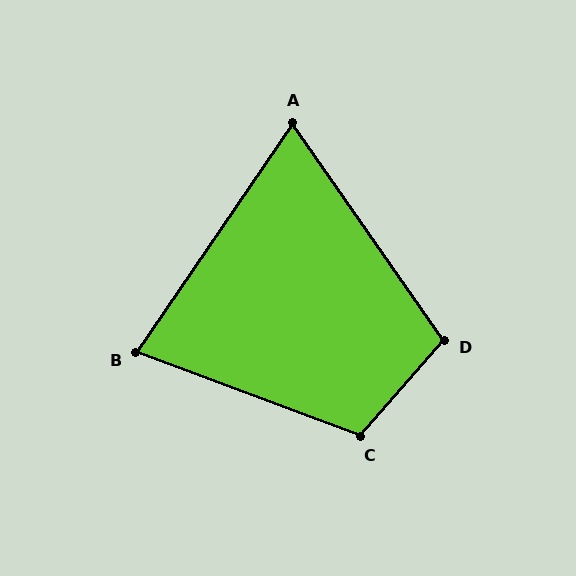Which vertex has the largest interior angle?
C, at approximately 111 degrees.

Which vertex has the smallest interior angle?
A, at approximately 69 degrees.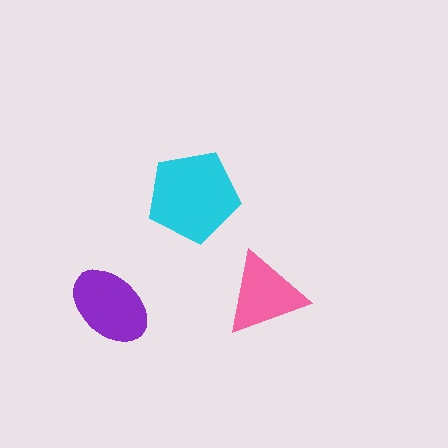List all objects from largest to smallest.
The cyan pentagon, the purple ellipse, the pink triangle.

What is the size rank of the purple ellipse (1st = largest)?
2nd.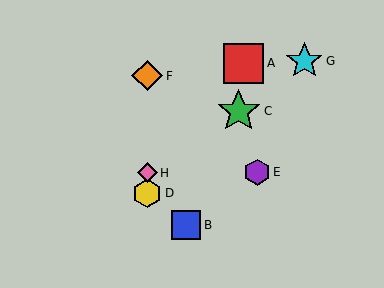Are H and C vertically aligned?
No, H is at x≈147 and C is at x≈239.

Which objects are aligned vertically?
Objects D, F, H are aligned vertically.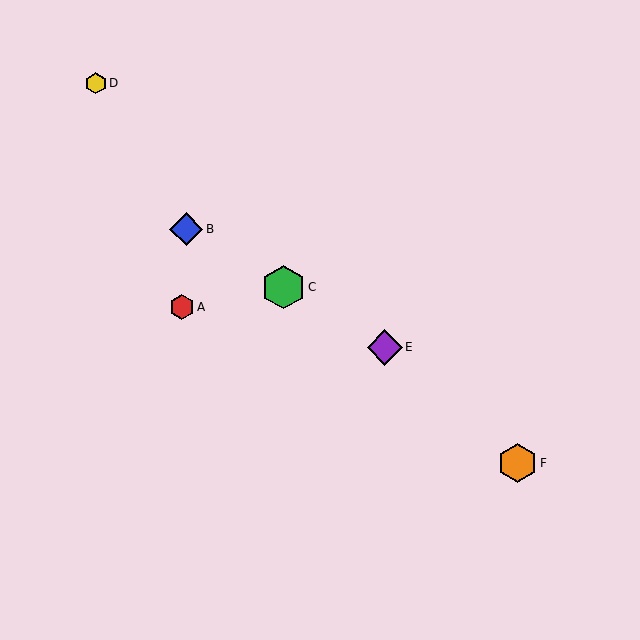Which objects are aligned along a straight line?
Objects B, C, E are aligned along a straight line.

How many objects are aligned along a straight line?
3 objects (B, C, E) are aligned along a straight line.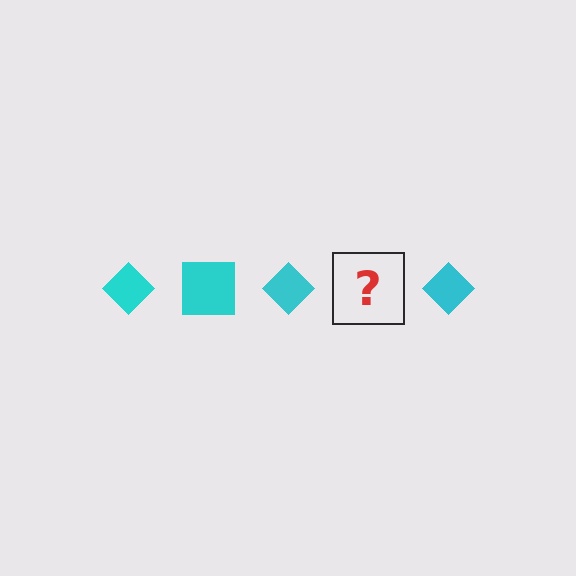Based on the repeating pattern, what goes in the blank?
The blank should be a cyan square.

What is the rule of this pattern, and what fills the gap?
The rule is that the pattern cycles through diamond, square shapes in cyan. The gap should be filled with a cyan square.